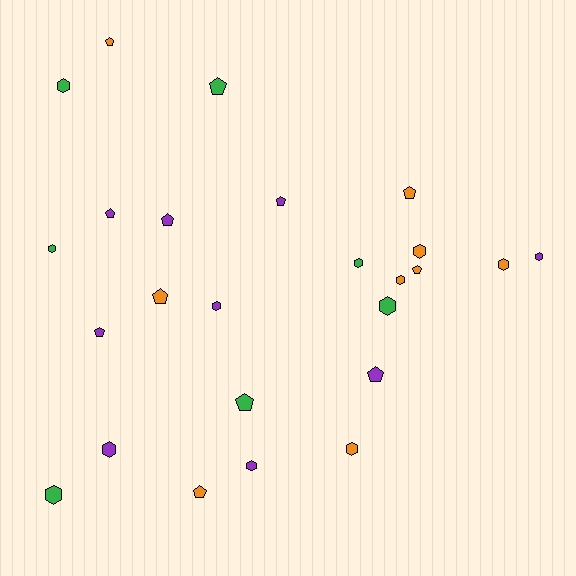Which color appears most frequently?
Orange, with 9 objects.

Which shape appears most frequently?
Hexagon, with 13 objects.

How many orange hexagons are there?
There are 4 orange hexagons.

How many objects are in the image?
There are 25 objects.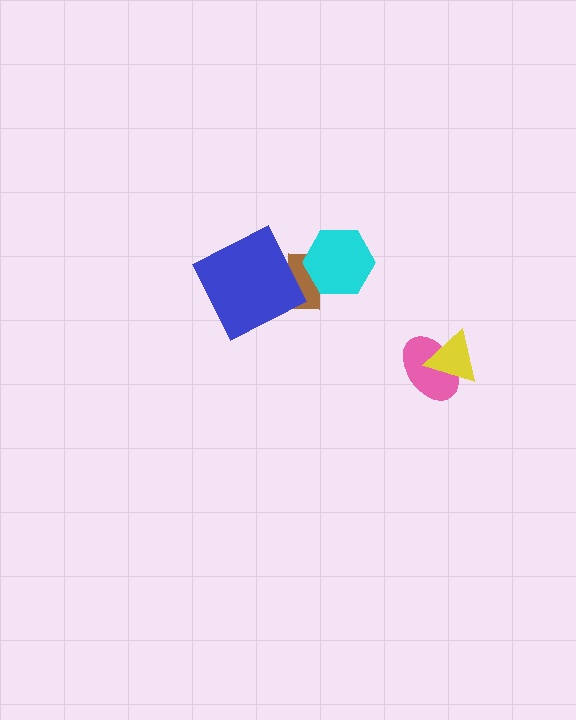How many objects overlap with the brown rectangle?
2 objects overlap with the brown rectangle.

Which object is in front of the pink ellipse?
The yellow triangle is in front of the pink ellipse.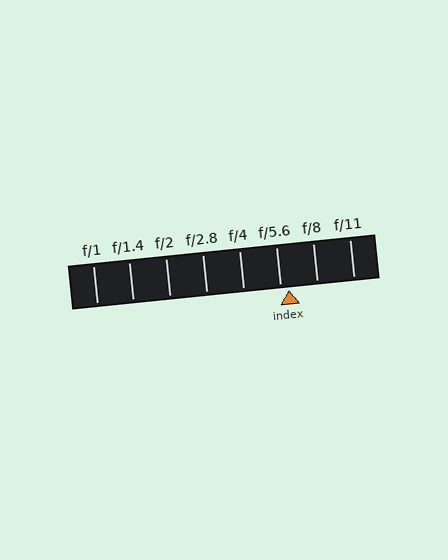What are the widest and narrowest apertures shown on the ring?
The widest aperture shown is f/1 and the narrowest is f/11.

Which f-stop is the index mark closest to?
The index mark is closest to f/5.6.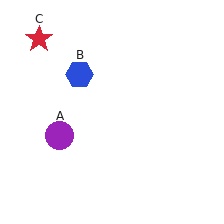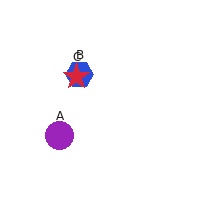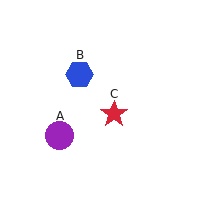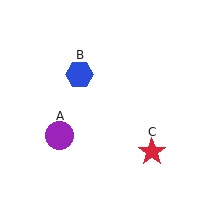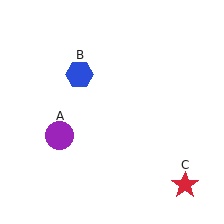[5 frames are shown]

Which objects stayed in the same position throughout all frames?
Purple circle (object A) and blue hexagon (object B) remained stationary.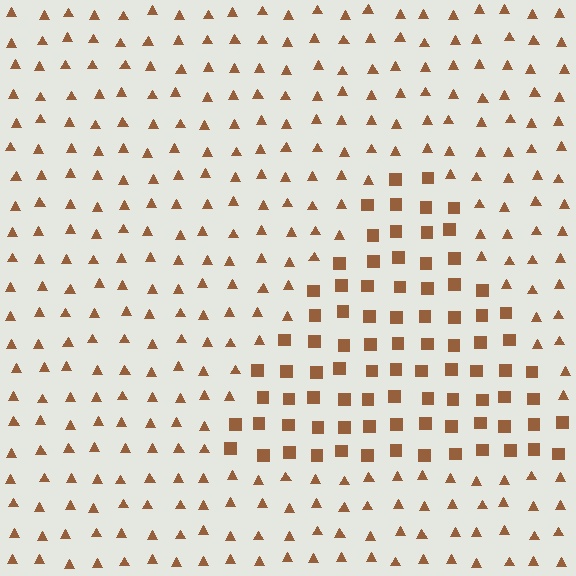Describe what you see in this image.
The image is filled with small brown elements arranged in a uniform grid. A triangle-shaped region contains squares, while the surrounding area contains triangles. The boundary is defined purely by the change in element shape.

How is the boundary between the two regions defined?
The boundary is defined by a change in element shape: squares inside vs. triangles outside. All elements share the same color and spacing.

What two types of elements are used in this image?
The image uses squares inside the triangle region and triangles outside it.